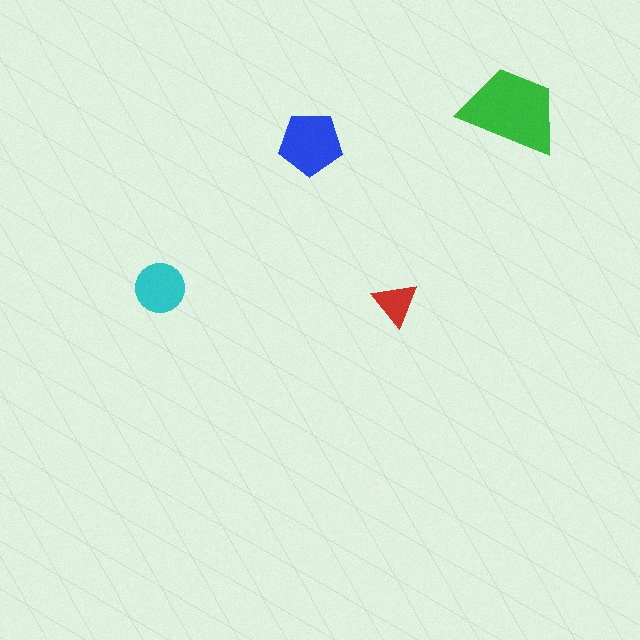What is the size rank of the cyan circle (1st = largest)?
3rd.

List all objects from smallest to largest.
The red triangle, the cyan circle, the blue pentagon, the green trapezoid.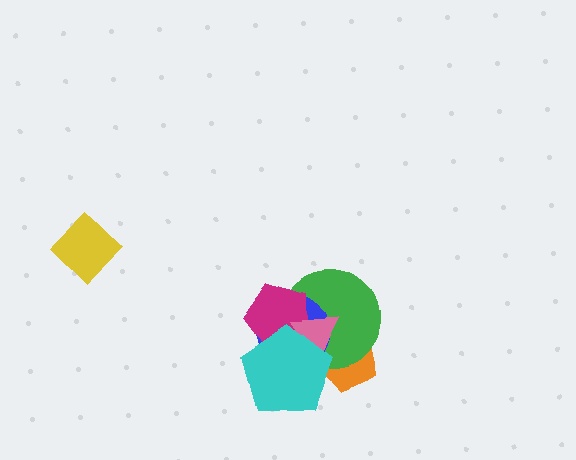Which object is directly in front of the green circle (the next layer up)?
The blue circle is directly in front of the green circle.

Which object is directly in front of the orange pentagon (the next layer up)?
The green circle is directly in front of the orange pentagon.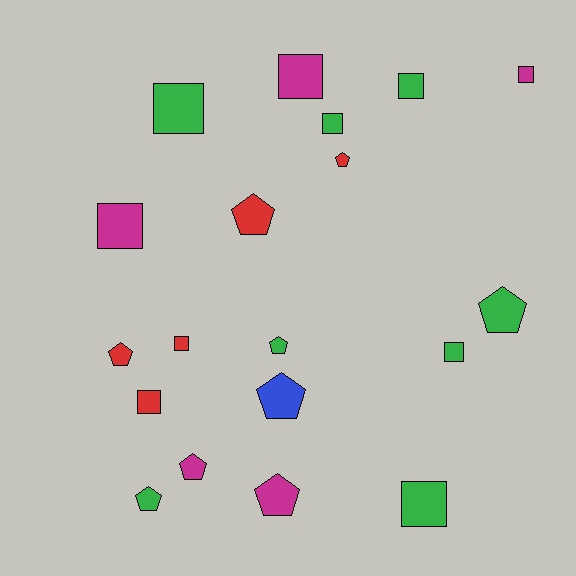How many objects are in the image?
There are 19 objects.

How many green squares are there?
There are 5 green squares.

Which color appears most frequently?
Green, with 8 objects.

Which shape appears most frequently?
Square, with 10 objects.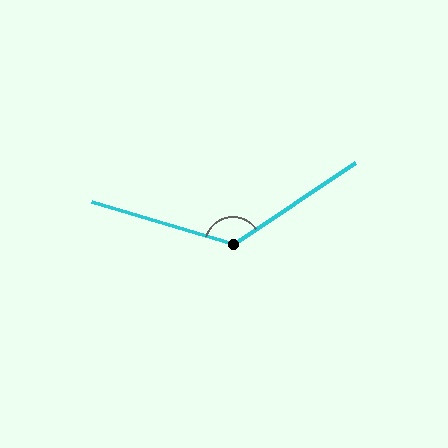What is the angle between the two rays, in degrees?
Approximately 129 degrees.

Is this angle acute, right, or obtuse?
It is obtuse.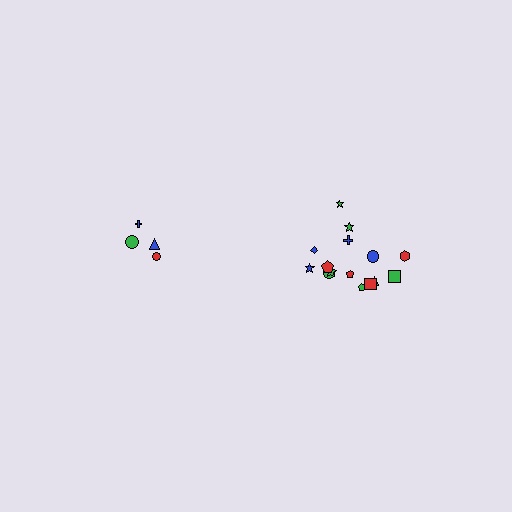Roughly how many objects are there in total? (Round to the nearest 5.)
Roughly 20 objects in total.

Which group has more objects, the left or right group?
The right group.